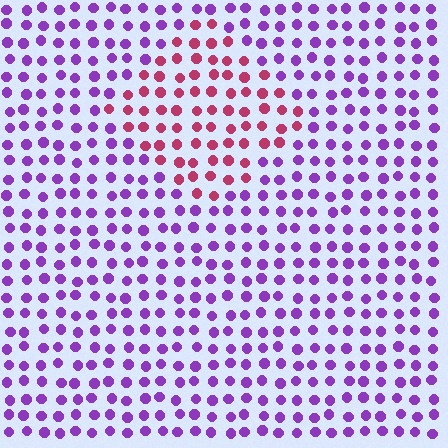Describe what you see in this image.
The image is filled with small purple elements in a uniform arrangement. A diamond-shaped region is visible where the elements are tinted to a slightly different hue, forming a subtle color boundary.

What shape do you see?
I see a diamond.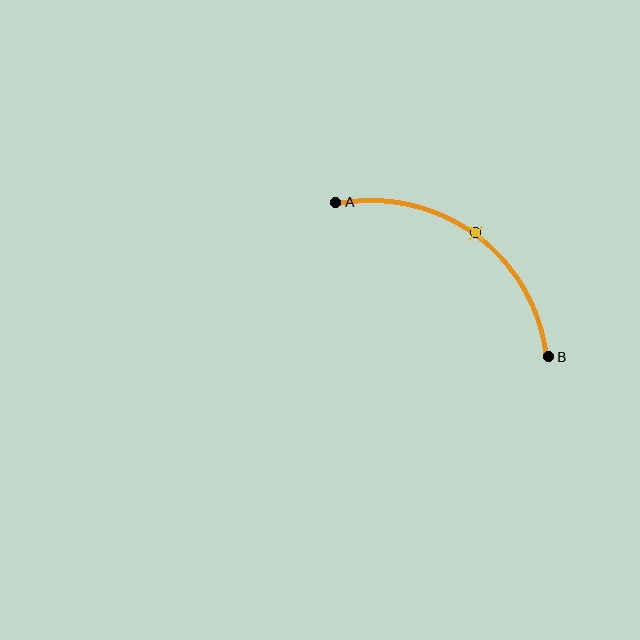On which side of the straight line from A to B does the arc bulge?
The arc bulges above and to the right of the straight line connecting A and B.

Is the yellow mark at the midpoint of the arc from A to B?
Yes. The yellow mark lies on the arc at equal arc-length from both A and B — it is the arc midpoint.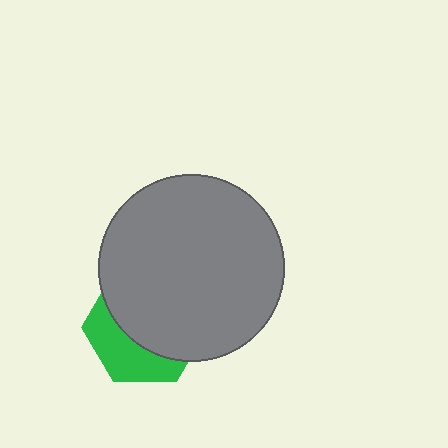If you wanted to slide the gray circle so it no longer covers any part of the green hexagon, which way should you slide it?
Slide it up — that is the most direct way to separate the two shapes.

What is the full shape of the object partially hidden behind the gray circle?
The partially hidden object is a green hexagon.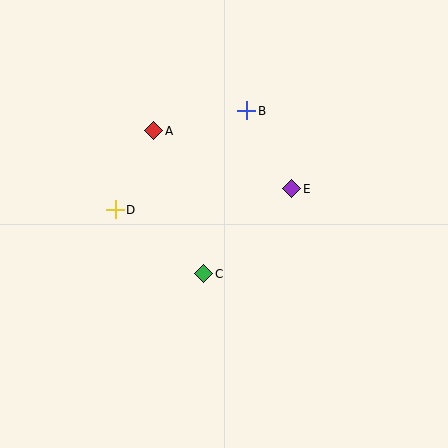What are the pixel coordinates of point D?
Point D is at (115, 210).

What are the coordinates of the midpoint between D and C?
The midpoint between D and C is at (159, 242).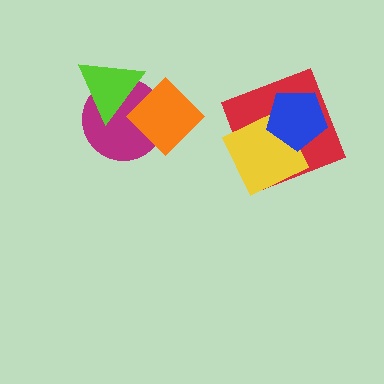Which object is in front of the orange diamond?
The lime triangle is in front of the orange diamond.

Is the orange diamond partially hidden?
Yes, it is partially covered by another shape.